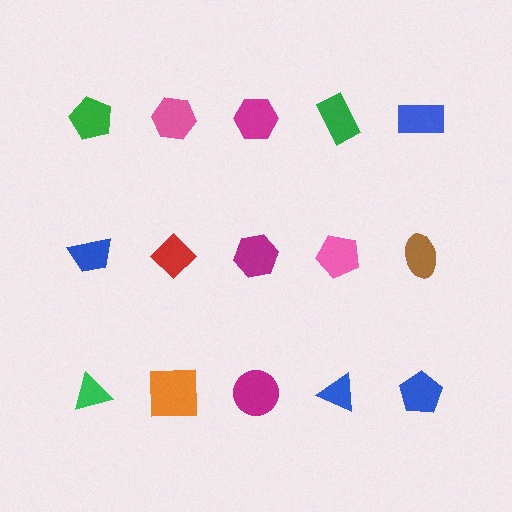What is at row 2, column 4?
A pink pentagon.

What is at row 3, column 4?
A blue triangle.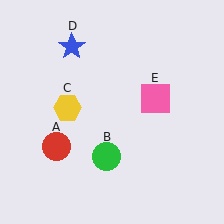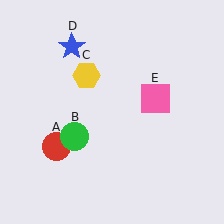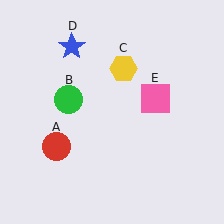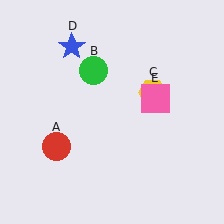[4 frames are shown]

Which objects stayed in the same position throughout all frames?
Red circle (object A) and blue star (object D) and pink square (object E) remained stationary.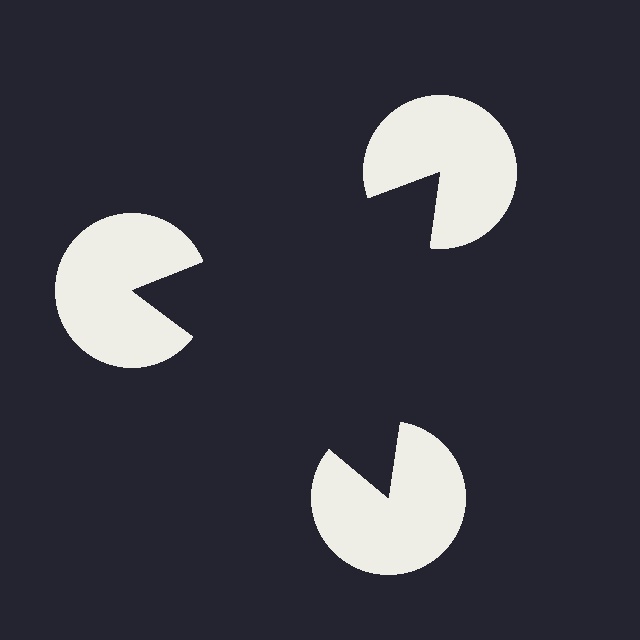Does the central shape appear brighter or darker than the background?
It typically appears slightly darker than the background, even though no actual brightness change is drawn.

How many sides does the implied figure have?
3 sides.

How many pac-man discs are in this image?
There are 3 — one at each vertex of the illusory triangle.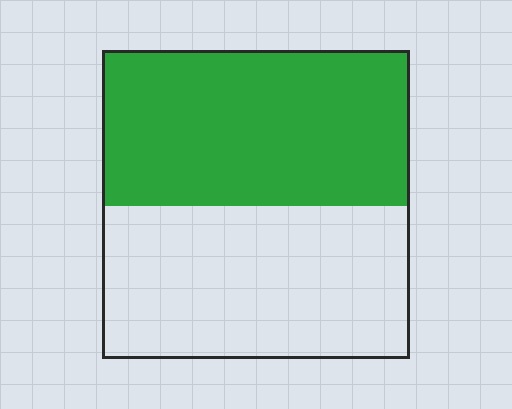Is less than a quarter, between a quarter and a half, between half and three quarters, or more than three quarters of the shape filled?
Between half and three quarters.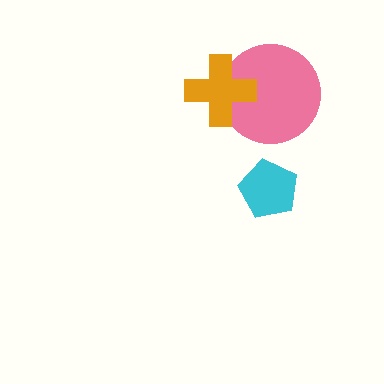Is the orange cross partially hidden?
No, no other shape covers it.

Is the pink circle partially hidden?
Yes, it is partially covered by another shape.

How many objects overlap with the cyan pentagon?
0 objects overlap with the cyan pentagon.